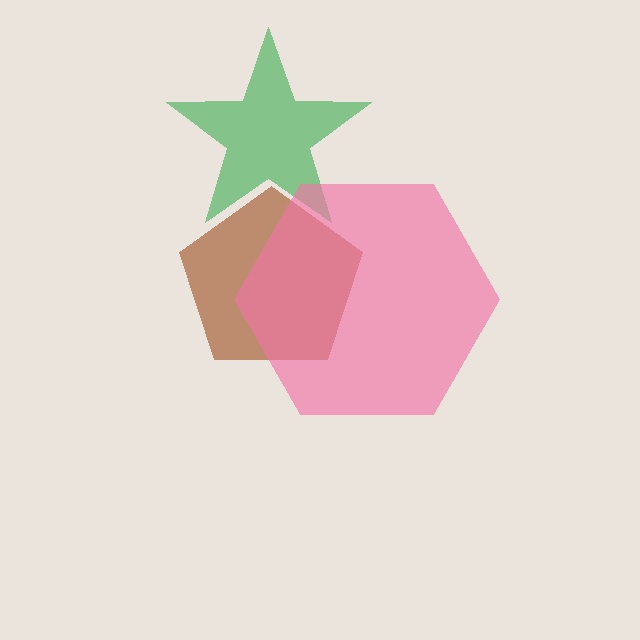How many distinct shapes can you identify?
There are 3 distinct shapes: a green star, a brown pentagon, a pink hexagon.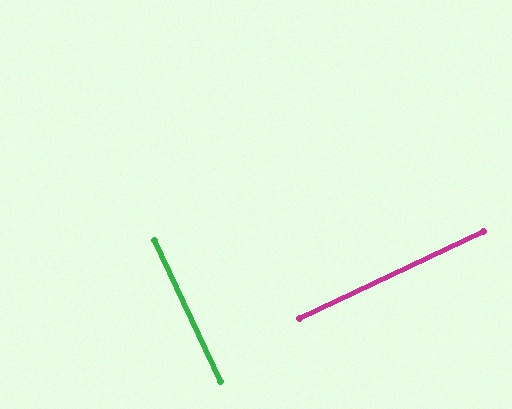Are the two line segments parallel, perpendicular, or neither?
Perpendicular — they meet at approximately 90°.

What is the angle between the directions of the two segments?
Approximately 90 degrees.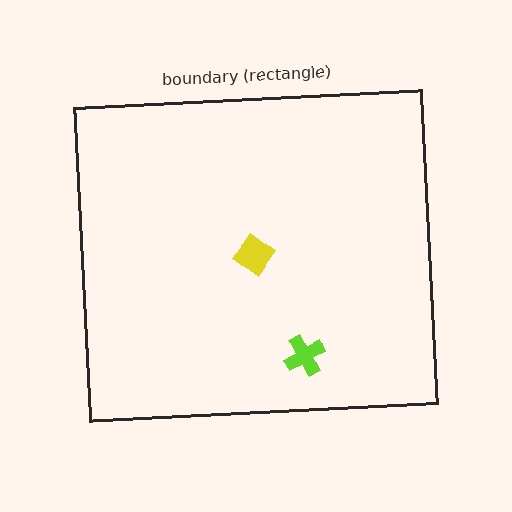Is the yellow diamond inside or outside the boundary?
Inside.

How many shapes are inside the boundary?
2 inside, 0 outside.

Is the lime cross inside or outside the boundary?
Inside.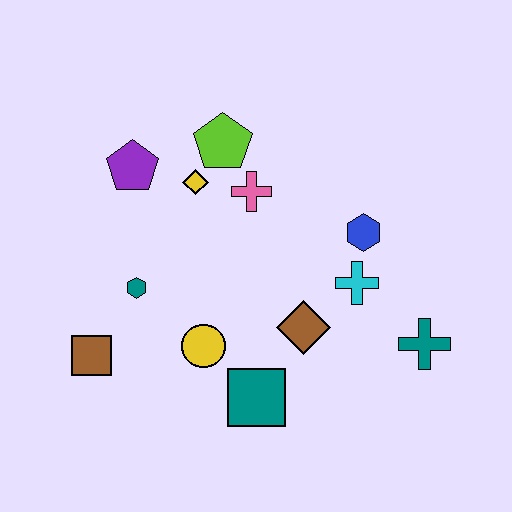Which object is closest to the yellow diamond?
The lime pentagon is closest to the yellow diamond.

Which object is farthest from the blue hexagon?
The brown square is farthest from the blue hexagon.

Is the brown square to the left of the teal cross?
Yes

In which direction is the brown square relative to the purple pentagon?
The brown square is below the purple pentagon.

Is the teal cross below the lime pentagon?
Yes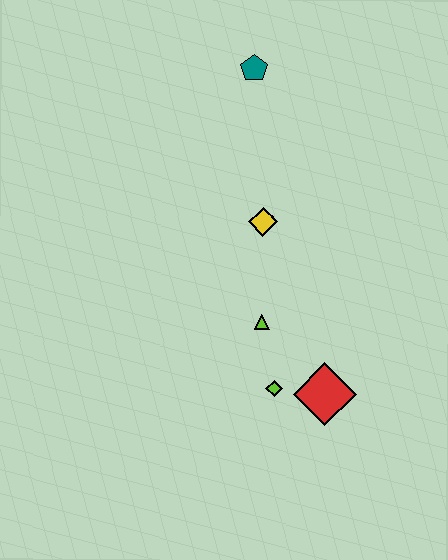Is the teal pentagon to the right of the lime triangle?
No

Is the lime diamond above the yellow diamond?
No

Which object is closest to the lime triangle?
The lime diamond is closest to the lime triangle.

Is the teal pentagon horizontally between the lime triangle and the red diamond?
No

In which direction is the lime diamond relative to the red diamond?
The lime diamond is to the left of the red diamond.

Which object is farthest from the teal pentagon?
The red diamond is farthest from the teal pentagon.